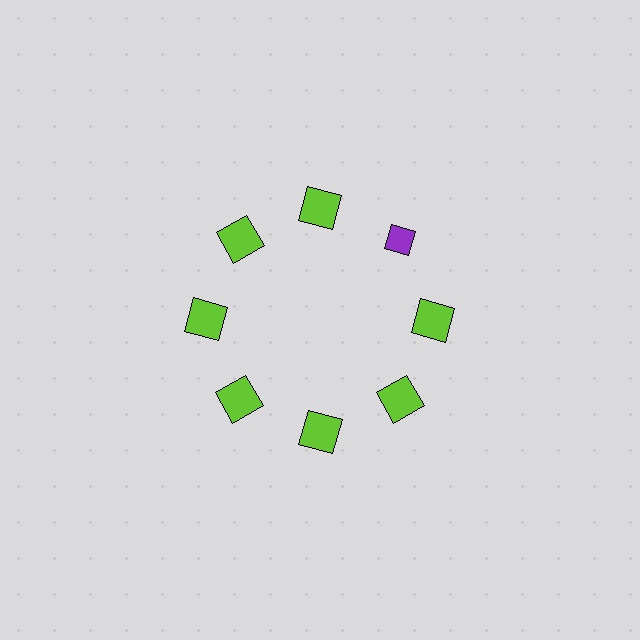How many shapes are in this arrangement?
There are 8 shapes arranged in a ring pattern.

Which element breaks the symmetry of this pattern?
The purple diamond at roughly the 2 o'clock position breaks the symmetry. All other shapes are lime squares.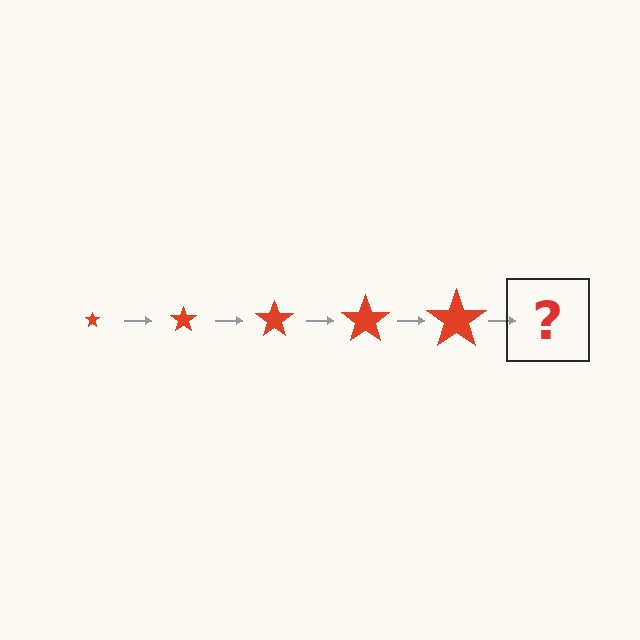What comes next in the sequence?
The next element should be a red star, larger than the previous one.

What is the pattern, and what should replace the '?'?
The pattern is that the star gets progressively larger each step. The '?' should be a red star, larger than the previous one.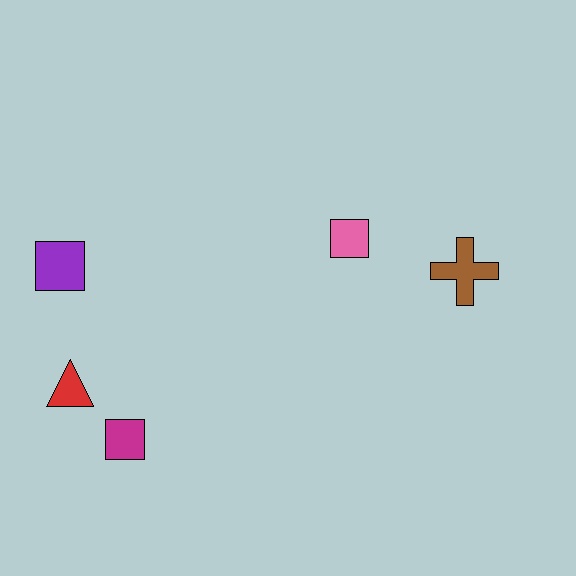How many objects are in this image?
There are 5 objects.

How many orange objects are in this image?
There are no orange objects.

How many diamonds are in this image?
There are no diamonds.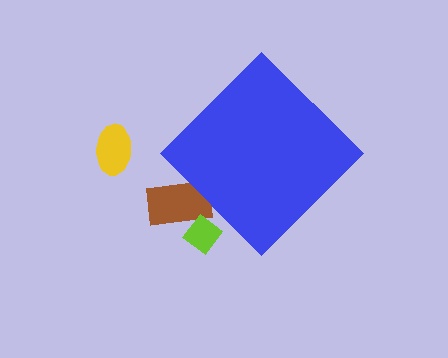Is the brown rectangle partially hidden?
Yes, the brown rectangle is partially hidden behind the blue diamond.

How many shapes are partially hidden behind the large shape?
2 shapes are partially hidden.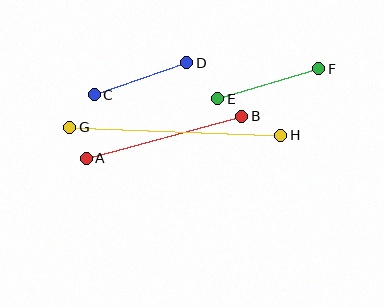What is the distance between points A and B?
The distance is approximately 161 pixels.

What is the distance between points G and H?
The distance is approximately 211 pixels.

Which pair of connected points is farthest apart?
Points G and H are farthest apart.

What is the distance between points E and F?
The distance is approximately 105 pixels.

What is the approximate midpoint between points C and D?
The midpoint is at approximately (141, 79) pixels.